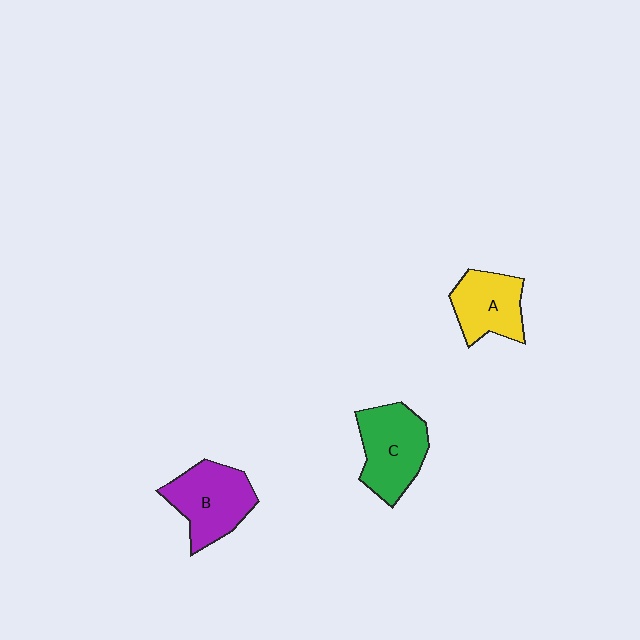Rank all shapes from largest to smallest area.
From largest to smallest: B (purple), C (green), A (yellow).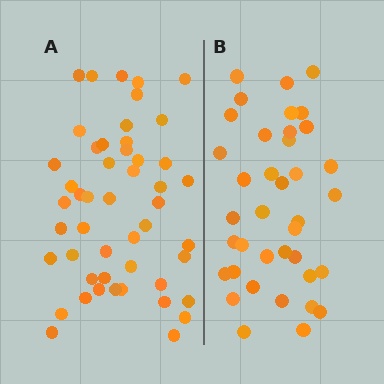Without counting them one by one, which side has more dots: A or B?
Region A (the left region) has more dots.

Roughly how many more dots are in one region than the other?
Region A has roughly 12 or so more dots than region B.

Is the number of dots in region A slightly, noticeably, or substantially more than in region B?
Region A has noticeably more, but not dramatically so. The ratio is roughly 1.3 to 1.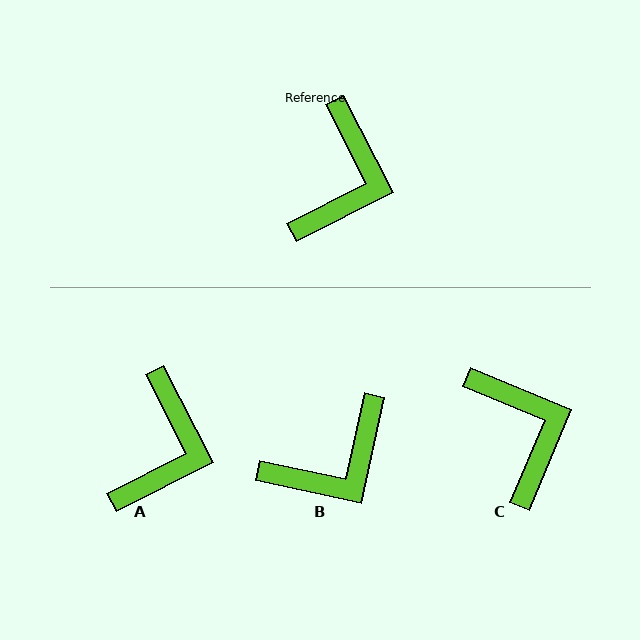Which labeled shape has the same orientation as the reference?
A.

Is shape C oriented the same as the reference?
No, it is off by about 40 degrees.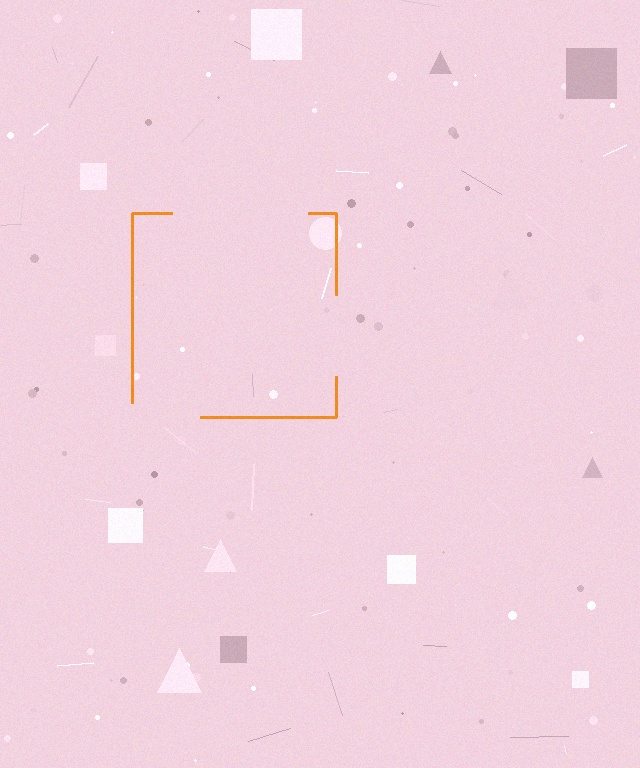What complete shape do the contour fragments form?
The contour fragments form a square.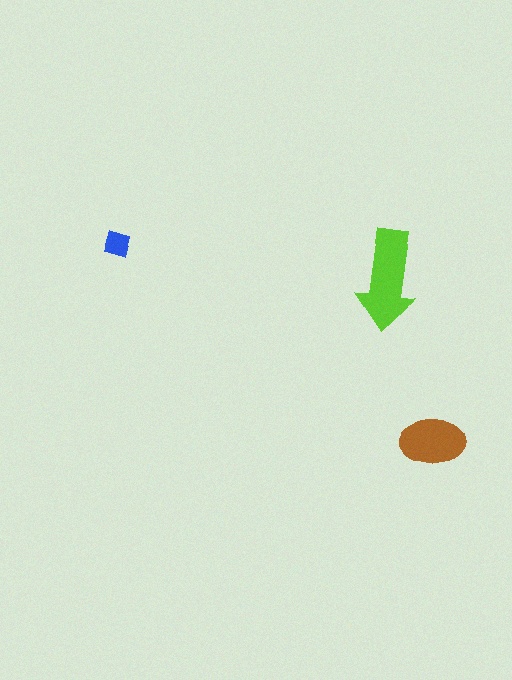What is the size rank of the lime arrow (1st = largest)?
1st.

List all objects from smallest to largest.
The blue diamond, the brown ellipse, the lime arrow.